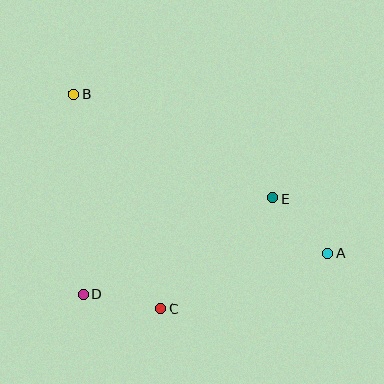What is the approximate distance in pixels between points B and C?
The distance between B and C is approximately 232 pixels.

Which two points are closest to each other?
Points A and E are closest to each other.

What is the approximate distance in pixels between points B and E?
The distance between B and E is approximately 225 pixels.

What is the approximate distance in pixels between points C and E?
The distance between C and E is approximately 157 pixels.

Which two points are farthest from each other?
Points A and B are farthest from each other.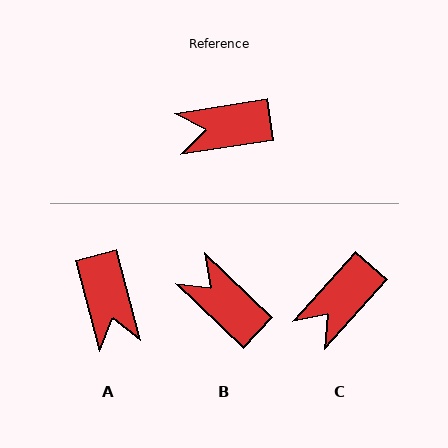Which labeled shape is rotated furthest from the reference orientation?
A, about 96 degrees away.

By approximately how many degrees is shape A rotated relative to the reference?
Approximately 96 degrees counter-clockwise.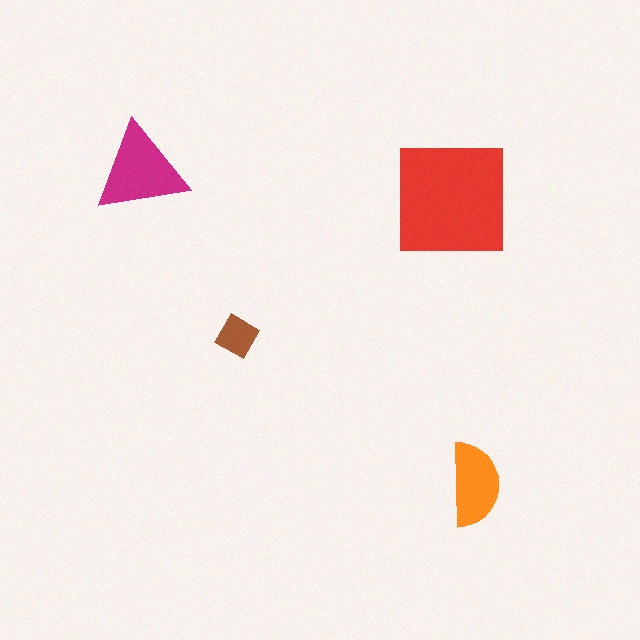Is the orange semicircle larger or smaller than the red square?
Smaller.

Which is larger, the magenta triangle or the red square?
The red square.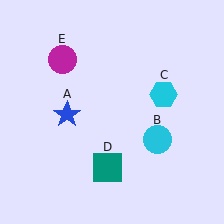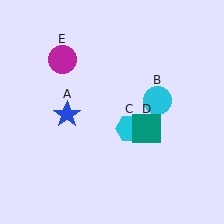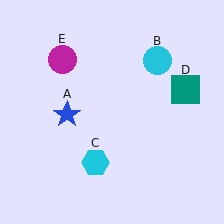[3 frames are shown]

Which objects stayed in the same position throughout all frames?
Blue star (object A) and magenta circle (object E) remained stationary.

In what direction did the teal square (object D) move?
The teal square (object D) moved up and to the right.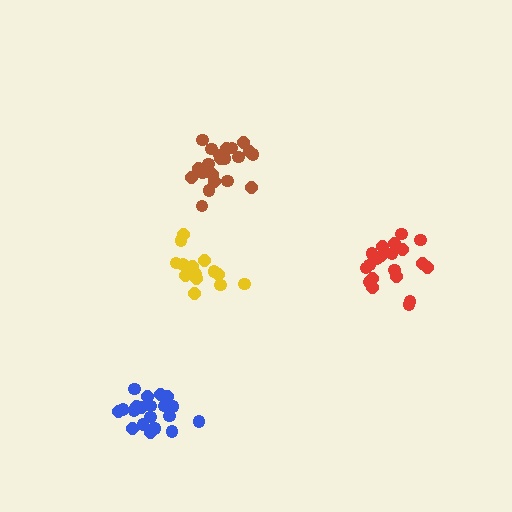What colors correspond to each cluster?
The clusters are colored: brown, blue, yellow, red.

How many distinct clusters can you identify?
There are 4 distinct clusters.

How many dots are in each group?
Group 1: 21 dots, Group 2: 21 dots, Group 3: 15 dots, Group 4: 20 dots (77 total).